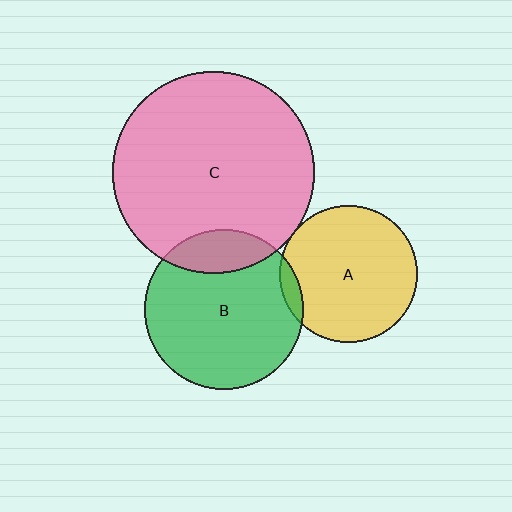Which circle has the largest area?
Circle C (pink).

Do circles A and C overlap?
Yes.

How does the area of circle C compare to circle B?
Approximately 1.6 times.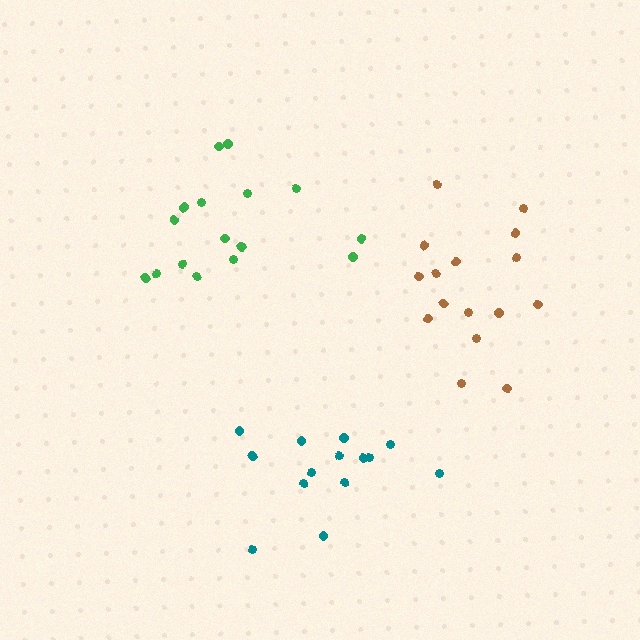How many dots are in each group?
Group 1: 16 dots, Group 2: 14 dots, Group 3: 16 dots (46 total).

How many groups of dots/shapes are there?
There are 3 groups.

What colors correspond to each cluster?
The clusters are colored: brown, teal, green.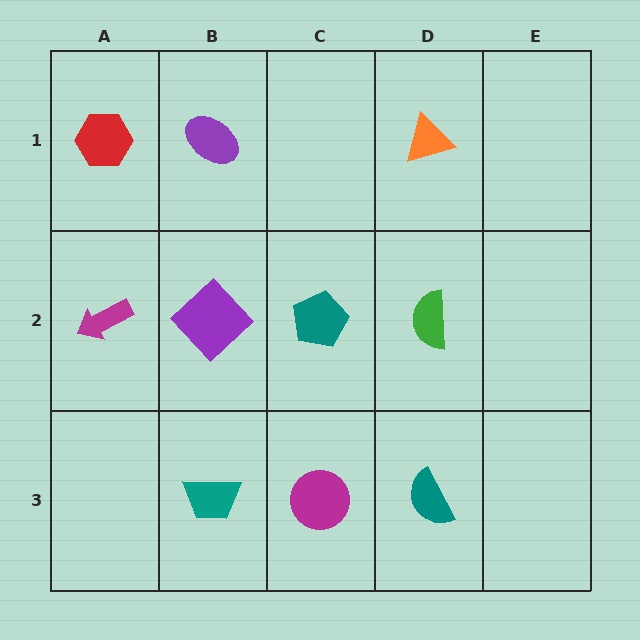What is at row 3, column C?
A magenta circle.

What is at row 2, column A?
A magenta arrow.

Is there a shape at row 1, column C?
No, that cell is empty.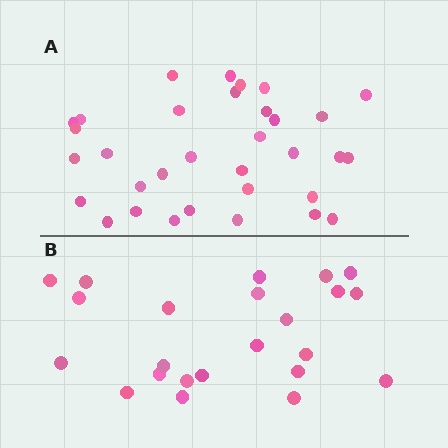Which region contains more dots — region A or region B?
Region A (the top region) has more dots.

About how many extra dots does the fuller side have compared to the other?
Region A has roughly 10 or so more dots than region B.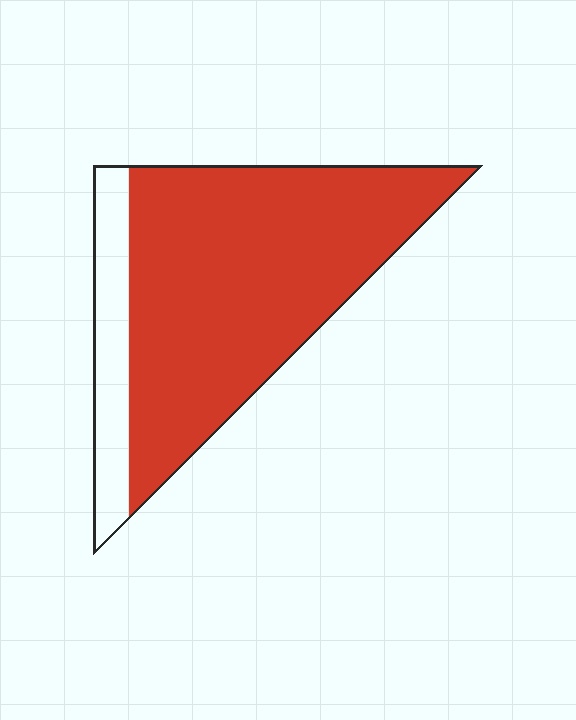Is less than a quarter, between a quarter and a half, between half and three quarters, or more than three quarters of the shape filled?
More than three quarters.